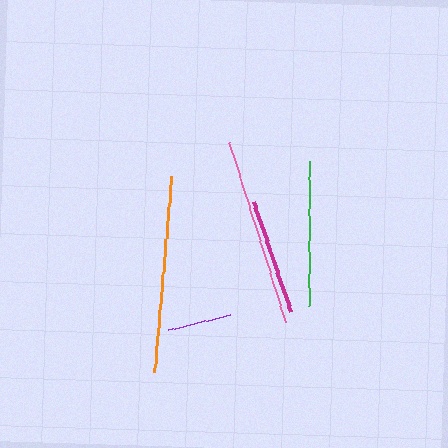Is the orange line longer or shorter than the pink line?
The orange line is longer than the pink line.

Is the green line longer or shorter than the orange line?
The orange line is longer than the green line.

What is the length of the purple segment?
The purple segment is approximately 65 pixels long.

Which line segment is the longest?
The orange line is the longest at approximately 196 pixels.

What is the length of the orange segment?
The orange segment is approximately 196 pixels long.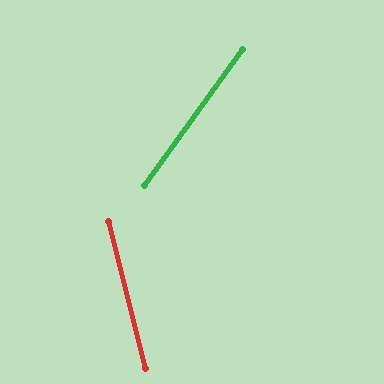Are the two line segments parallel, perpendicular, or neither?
Neither parallel nor perpendicular — they differ by about 50°.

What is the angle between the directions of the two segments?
Approximately 50 degrees.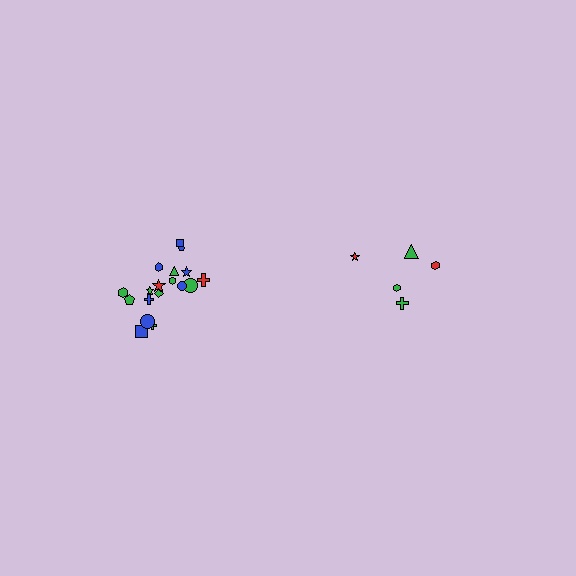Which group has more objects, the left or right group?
The left group.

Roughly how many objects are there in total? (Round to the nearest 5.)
Roughly 25 objects in total.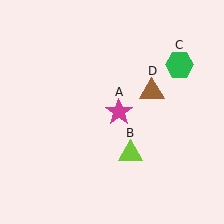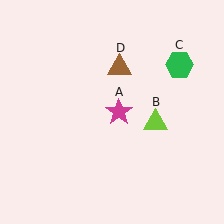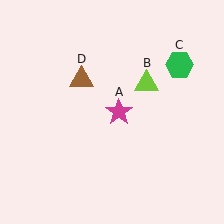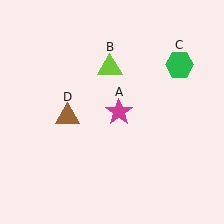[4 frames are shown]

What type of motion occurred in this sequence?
The lime triangle (object B), brown triangle (object D) rotated counterclockwise around the center of the scene.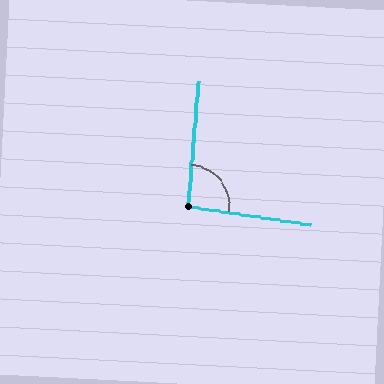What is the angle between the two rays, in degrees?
Approximately 94 degrees.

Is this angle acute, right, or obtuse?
It is approximately a right angle.